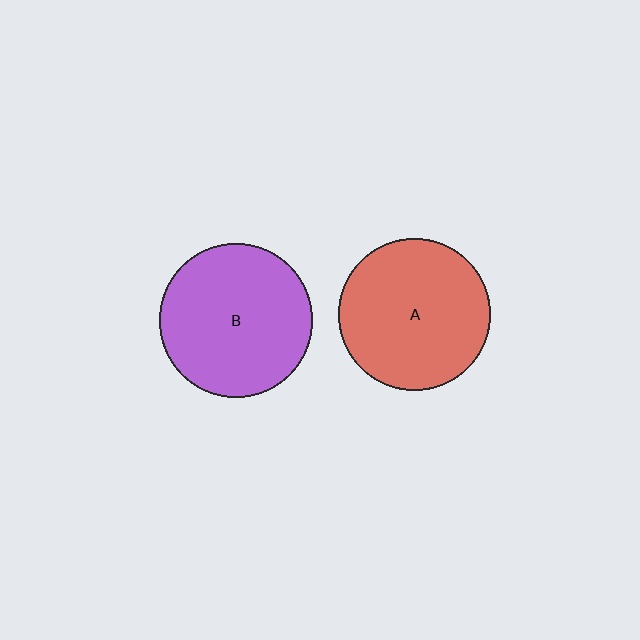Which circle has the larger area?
Circle B (purple).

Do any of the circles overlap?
No, none of the circles overlap.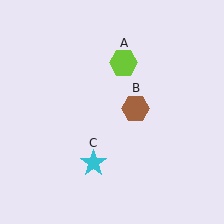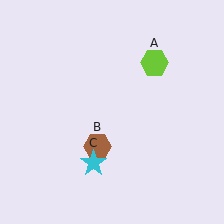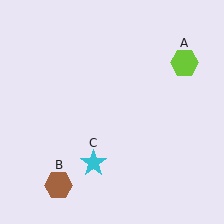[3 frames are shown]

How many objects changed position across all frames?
2 objects changed position: lime hexagon (object A), brown hexagon (object B).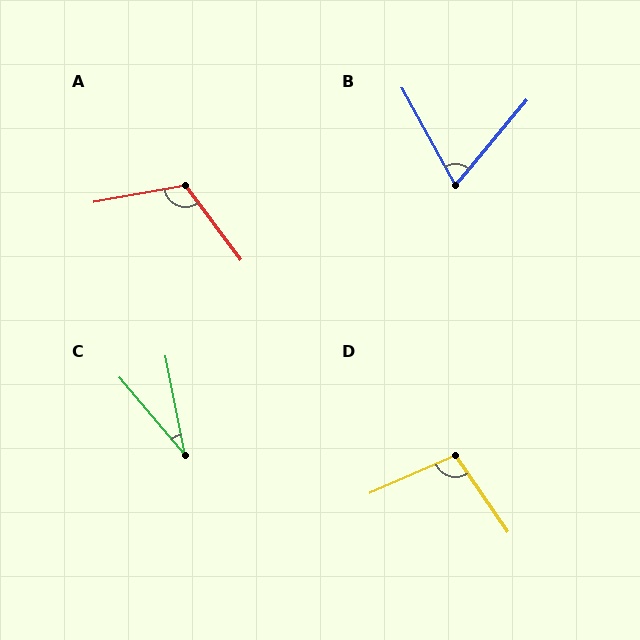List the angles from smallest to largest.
C (29°), B (69°), D (101°), A (116°).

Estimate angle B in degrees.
Approximately 69 degrees.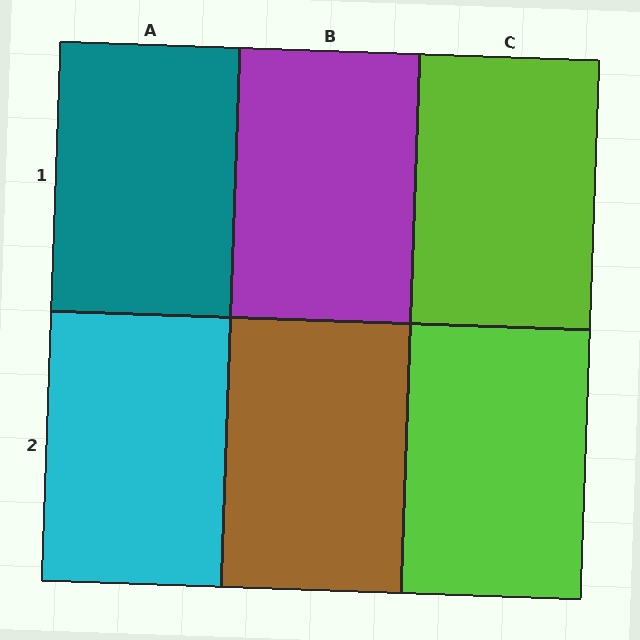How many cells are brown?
1 cell is brown.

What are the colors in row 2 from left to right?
Cyan, brown, lime.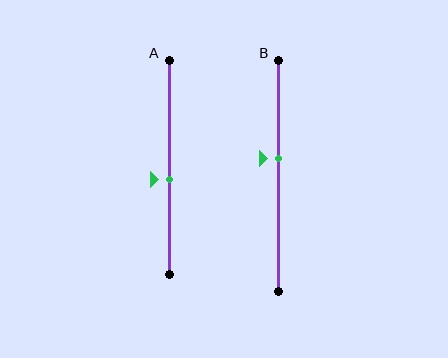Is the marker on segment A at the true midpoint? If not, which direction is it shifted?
No, the marker on segment A is shifted downward by about 6% of the segment length.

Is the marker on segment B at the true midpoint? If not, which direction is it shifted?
No, the marker on segment B is shifted upward by about 7% of the segment length.